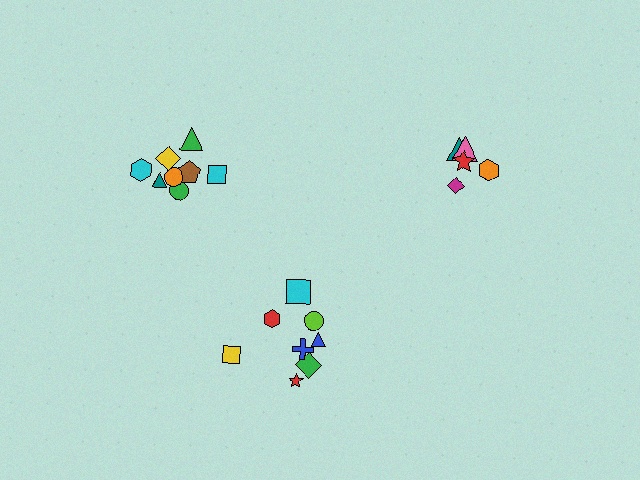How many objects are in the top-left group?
There are 8 objects.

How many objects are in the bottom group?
There are 8 objects.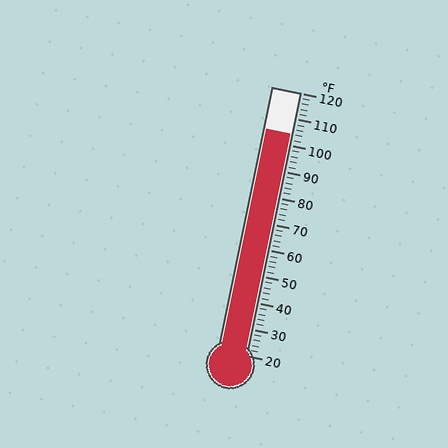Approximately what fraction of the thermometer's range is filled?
The thermometer is filled to approximately 85% of its range.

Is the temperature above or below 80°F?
The temperature is above 80°F.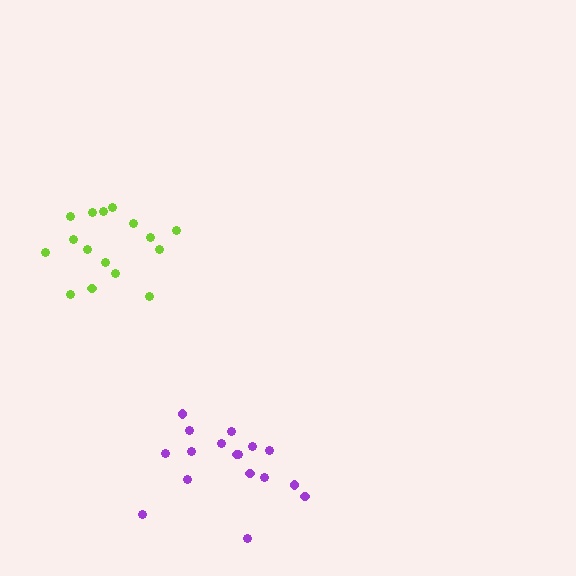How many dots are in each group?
Group 1: 16 dots, Group 2: 17 dots (33 total).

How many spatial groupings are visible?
There are 2 spatial groupings.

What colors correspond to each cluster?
The clusters are colored: lime, purple.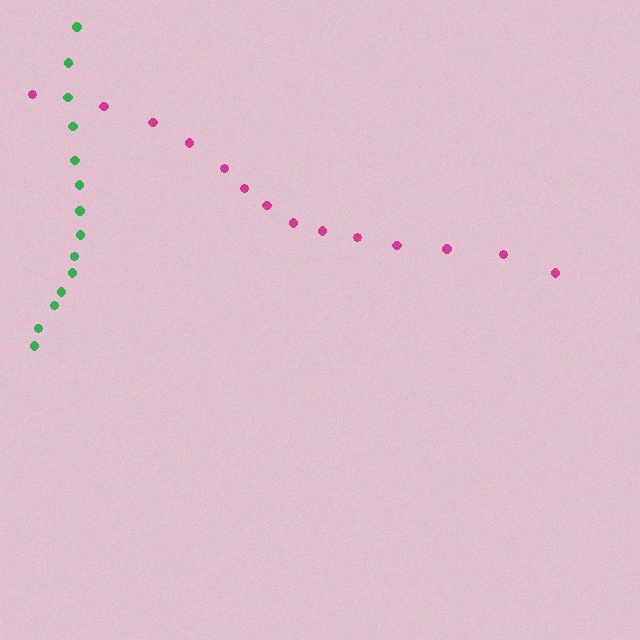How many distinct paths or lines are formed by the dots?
There are 2 distinct paths.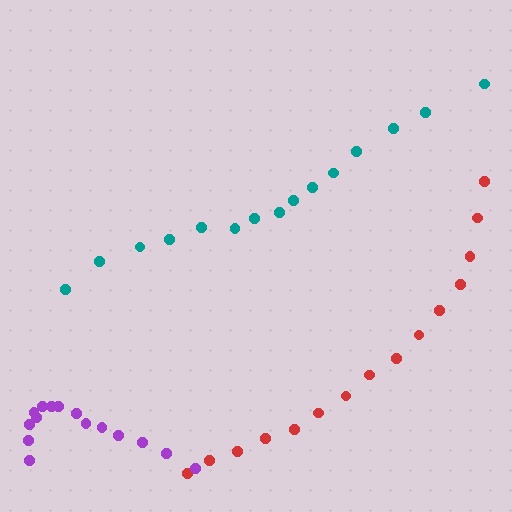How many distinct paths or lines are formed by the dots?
There are 3 distinct paths.